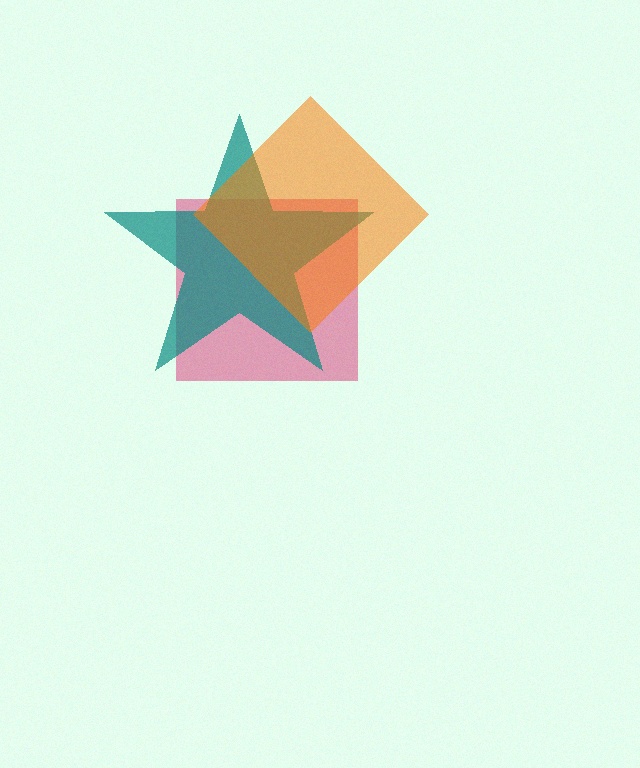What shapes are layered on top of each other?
The layered shapes are: a pink square, a teal star, an orange diamond.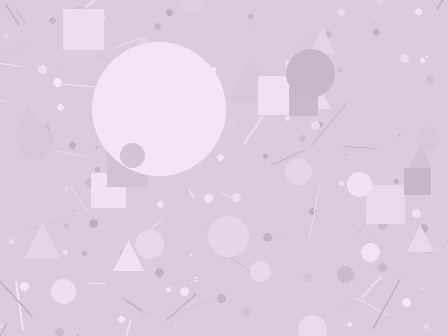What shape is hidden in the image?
A circle is hidden in the image.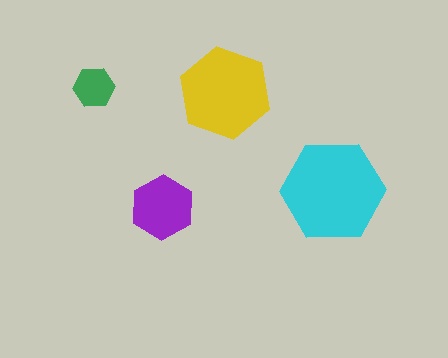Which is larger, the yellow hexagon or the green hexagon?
The yellow one.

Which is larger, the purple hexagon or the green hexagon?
The purple one.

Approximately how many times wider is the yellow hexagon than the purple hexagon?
About 1.5 times wider.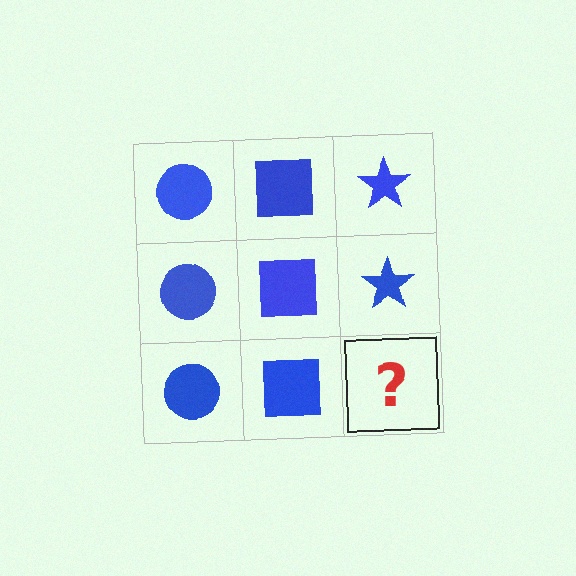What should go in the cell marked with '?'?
The missing cell should contain a blue star.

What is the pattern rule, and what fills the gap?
The rule is that each column has a consistent shape. The gap should be filled with a blue star.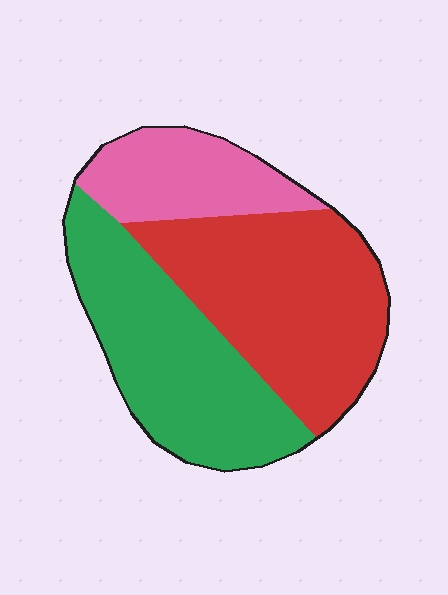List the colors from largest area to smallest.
From largest to smallest: red, green, pink.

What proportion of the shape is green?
Green covers roughly 40% of the shape.